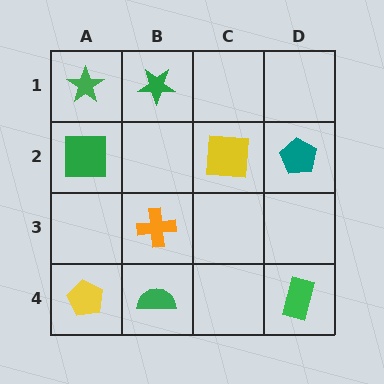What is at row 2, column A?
A green square.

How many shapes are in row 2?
3 shapes.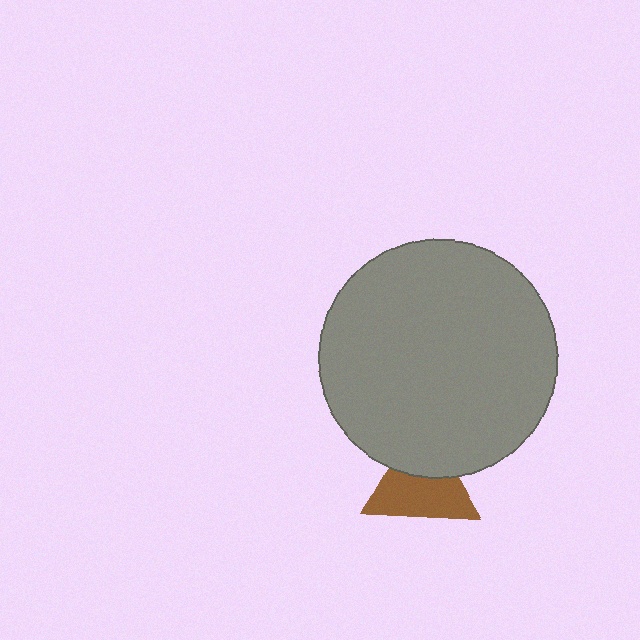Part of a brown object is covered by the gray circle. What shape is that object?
It is a triangle.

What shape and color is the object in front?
The object in front is a gray circle.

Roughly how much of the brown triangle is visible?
About half of it is visible (roughly 62%).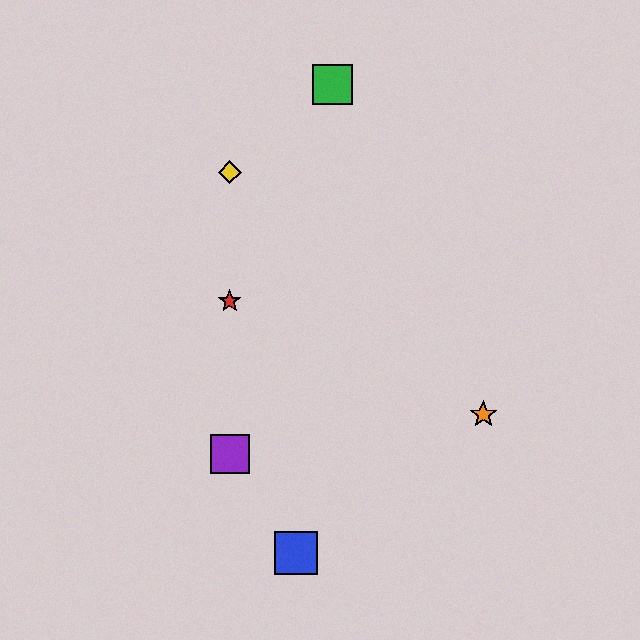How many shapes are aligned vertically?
3 shapes (the red star, the yellow diamond, the purple square) are aligned vertically.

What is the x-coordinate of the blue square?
The blue square is at x≈296.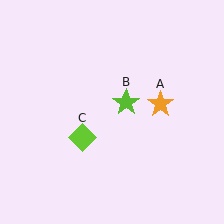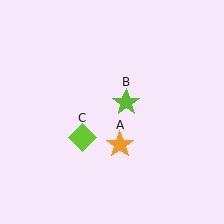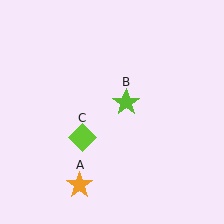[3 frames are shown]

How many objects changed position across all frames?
1 object changed position: orange star (object A).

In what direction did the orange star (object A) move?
The orange star (object A) moved down and to the left.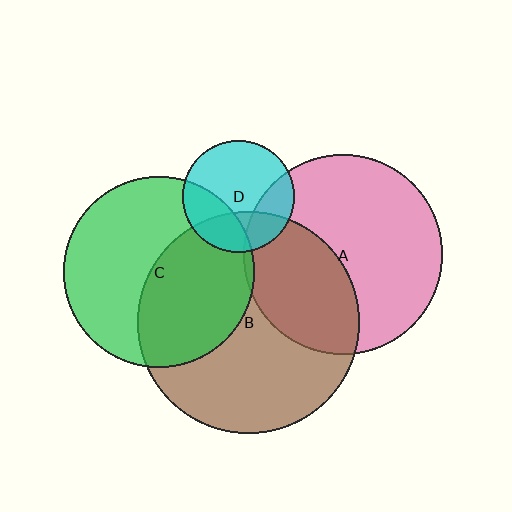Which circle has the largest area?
Circle B (brown).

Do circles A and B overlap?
Yes.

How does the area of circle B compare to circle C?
Approximately 1.3 times.